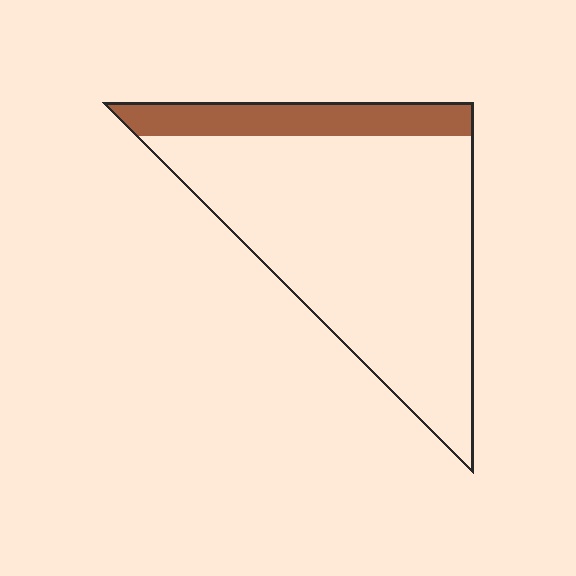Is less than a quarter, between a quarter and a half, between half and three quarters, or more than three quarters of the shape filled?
Less than a quarter.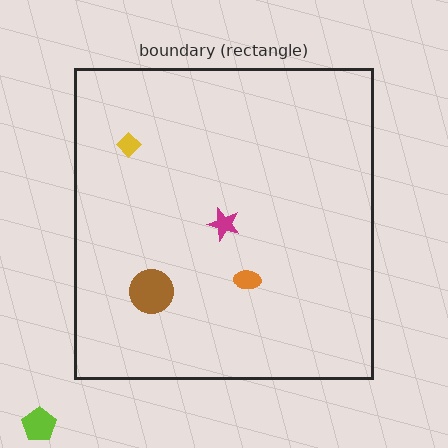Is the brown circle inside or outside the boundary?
Inside.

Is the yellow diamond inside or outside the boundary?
Inside.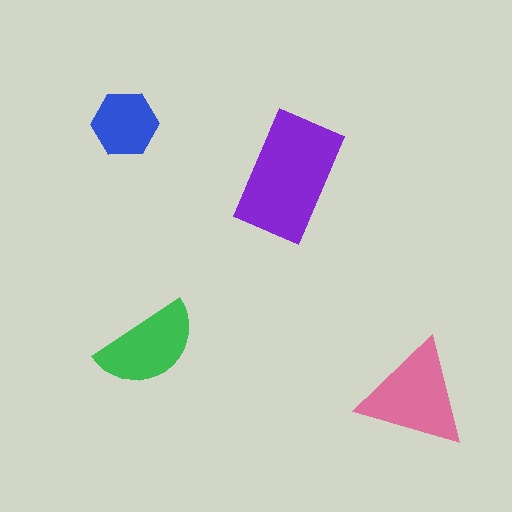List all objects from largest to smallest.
The purple rectangle, the pink triangle, the green semicircle, the blue hexagon.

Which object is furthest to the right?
The pink triangle is rightmost.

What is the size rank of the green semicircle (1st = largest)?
3rd.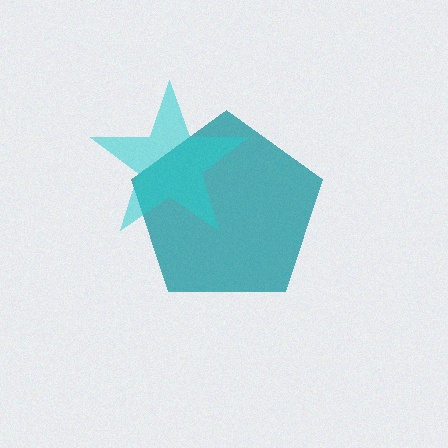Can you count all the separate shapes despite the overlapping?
Yes, there are 2 separate shapes.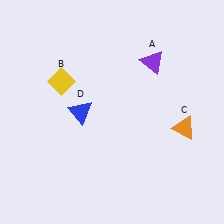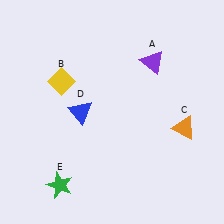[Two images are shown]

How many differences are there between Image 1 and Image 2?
There is 1 difference between the two images.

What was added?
A green star (E) was added in Image 2.